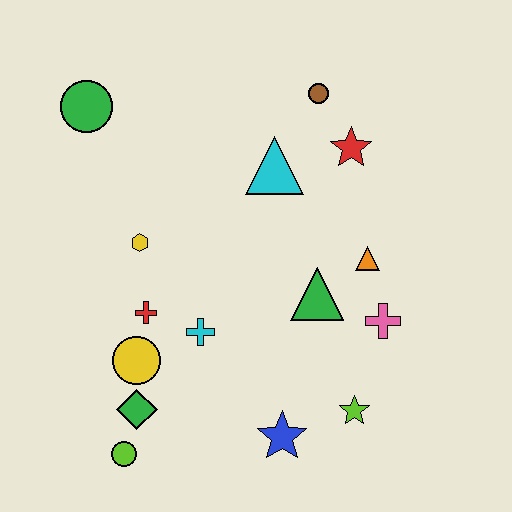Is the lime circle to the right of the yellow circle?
No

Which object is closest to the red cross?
The yellow circle is closest to the red cross.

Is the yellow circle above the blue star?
Yes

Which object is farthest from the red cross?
The brown circle is farthest from the red cross.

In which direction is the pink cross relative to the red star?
The pink cross is below the red star.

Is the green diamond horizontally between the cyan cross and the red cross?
No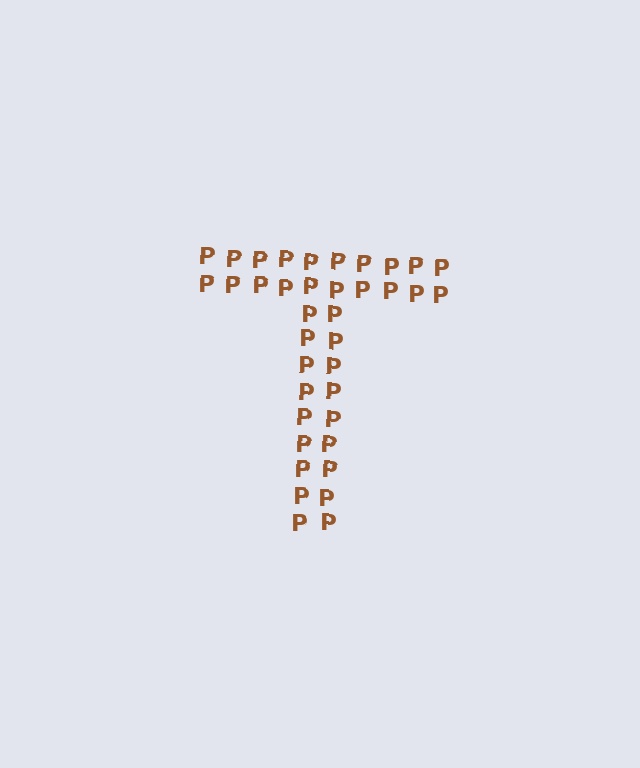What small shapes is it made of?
It is made of small letter P's.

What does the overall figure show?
The overall figure shows the letter T.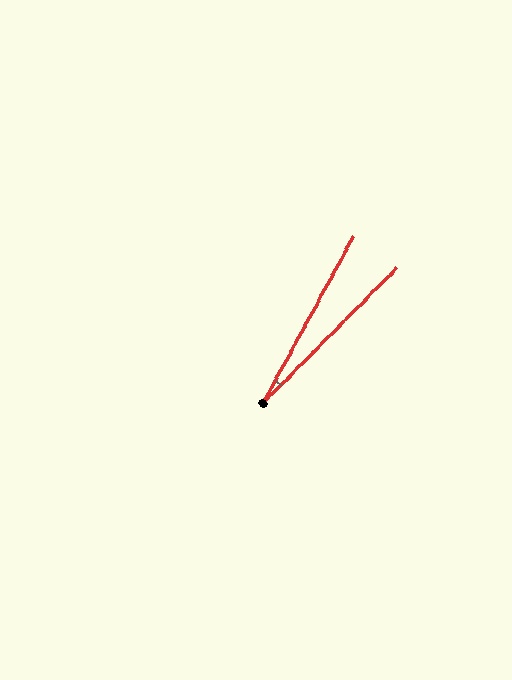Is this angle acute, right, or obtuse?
It is acute.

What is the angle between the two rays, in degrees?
Approximately 16 degrees.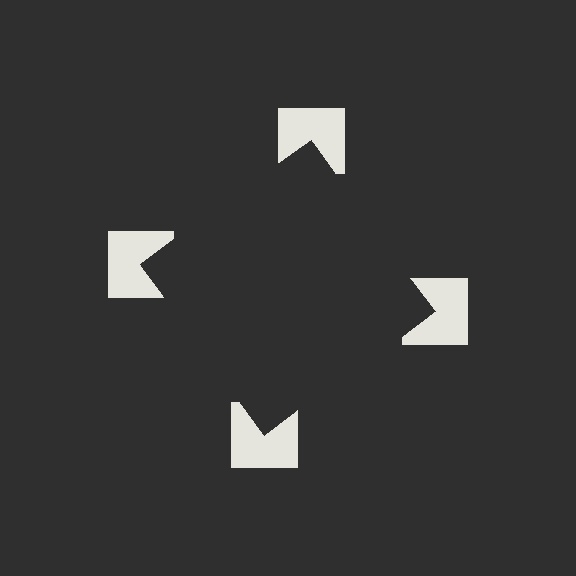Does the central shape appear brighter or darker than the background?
It typically appears slightly darker than the background, even though no actual brightness change is drawn.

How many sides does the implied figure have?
4 sides.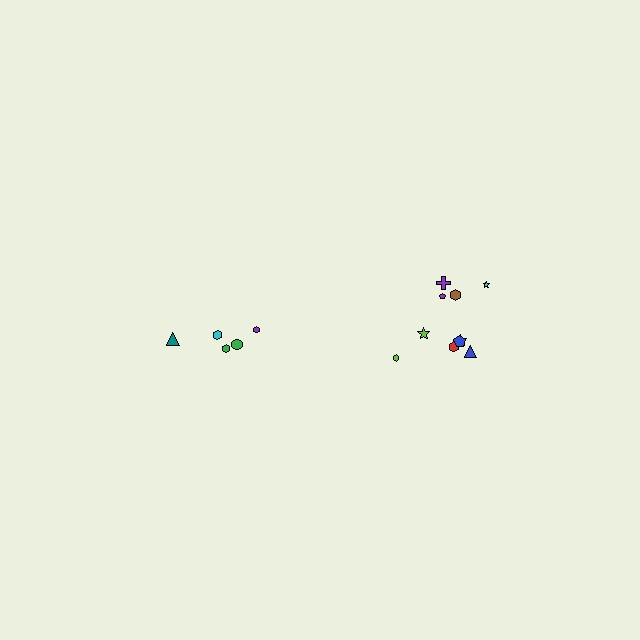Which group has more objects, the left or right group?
The right group.